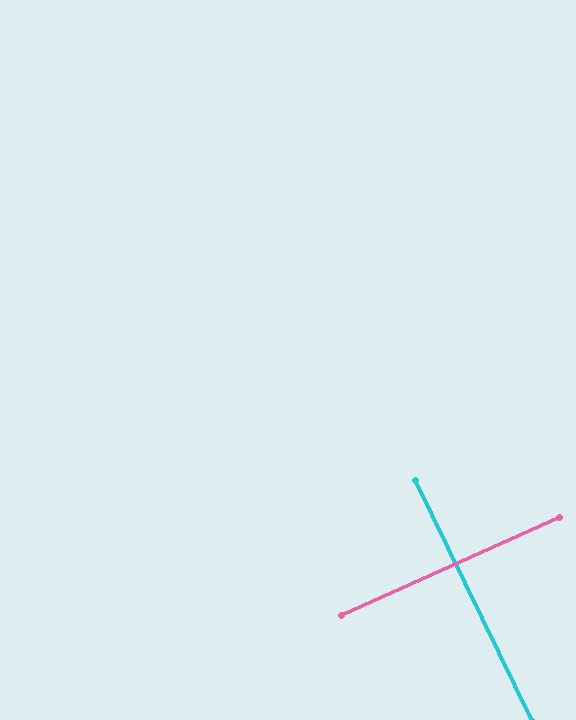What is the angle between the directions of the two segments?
Approximately 88 degrees.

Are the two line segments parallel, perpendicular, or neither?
Perpendicular — they meet at approximately 88°.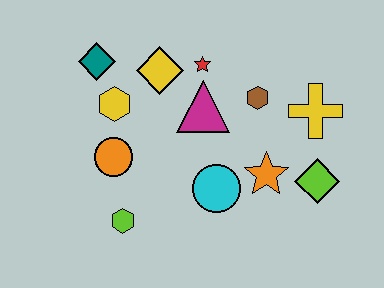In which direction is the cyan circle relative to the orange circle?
The cyan circle is to the right of the orange circle.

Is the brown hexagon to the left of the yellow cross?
Yes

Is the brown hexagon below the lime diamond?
No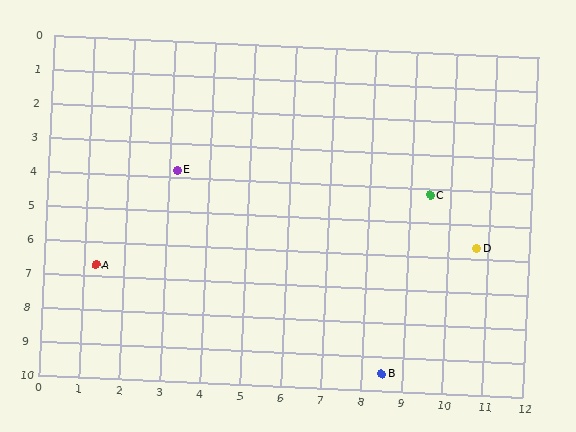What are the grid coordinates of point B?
Point B is at approximately (8.5, 9.5).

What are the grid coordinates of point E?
Point E is at approximately (3.2, 3.8).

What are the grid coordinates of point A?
Point A is at approximately (1.3, 6.7).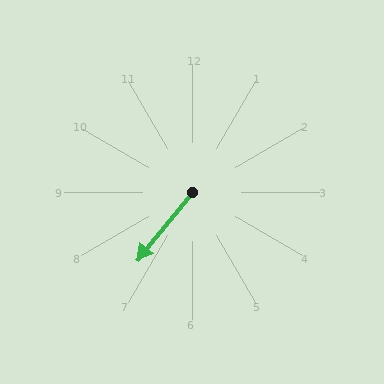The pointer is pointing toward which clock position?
Roughly 7 o'clock.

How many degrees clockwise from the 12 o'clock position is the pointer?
Approximately 219 degrees.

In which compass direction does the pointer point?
Southwest.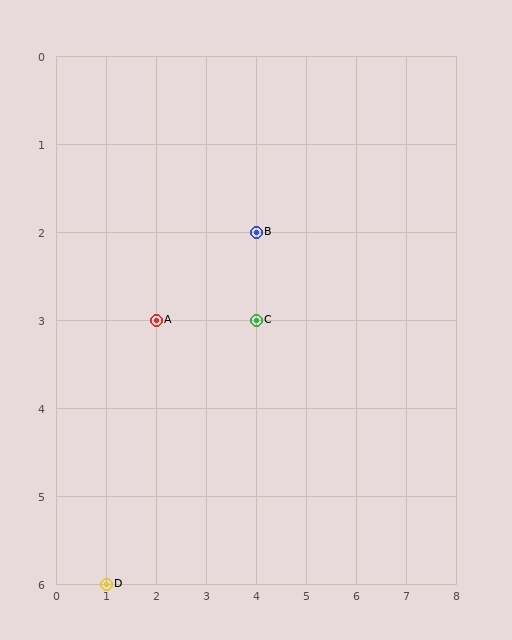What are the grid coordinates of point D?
Point D is at grid coordinates (1, 6).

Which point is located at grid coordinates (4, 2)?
Point B is at (4, 2).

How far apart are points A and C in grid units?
Points A and C are 2 columns apart.